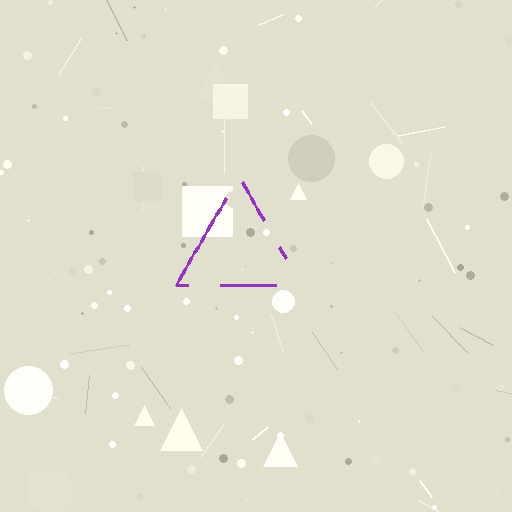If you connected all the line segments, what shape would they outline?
They would outline a triangle.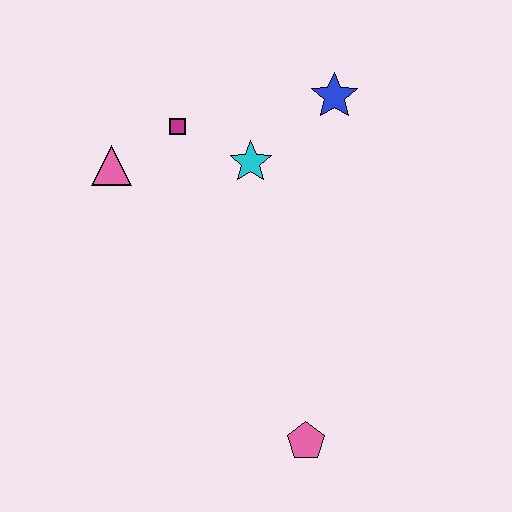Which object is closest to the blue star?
The cyan star is closest to the blue star.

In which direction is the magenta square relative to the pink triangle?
The magenta square is to the right of the pink triangle.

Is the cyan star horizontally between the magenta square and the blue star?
Yes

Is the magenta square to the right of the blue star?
No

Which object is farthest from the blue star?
The pink pentagon is farthest from the blue star.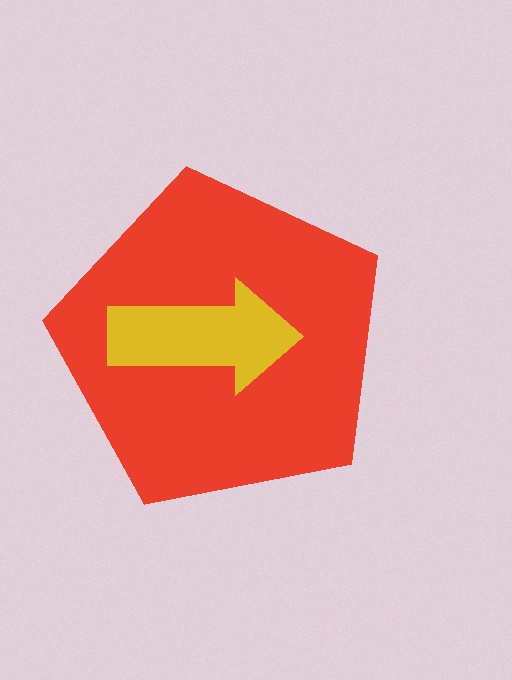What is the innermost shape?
The yellow arrow.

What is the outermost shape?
The red pentagon.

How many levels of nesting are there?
2.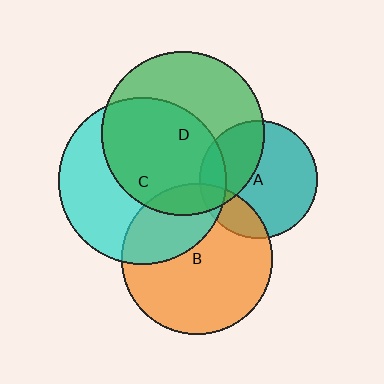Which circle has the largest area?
Circle C (cyan).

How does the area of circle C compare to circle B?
Approximately 1.2 times.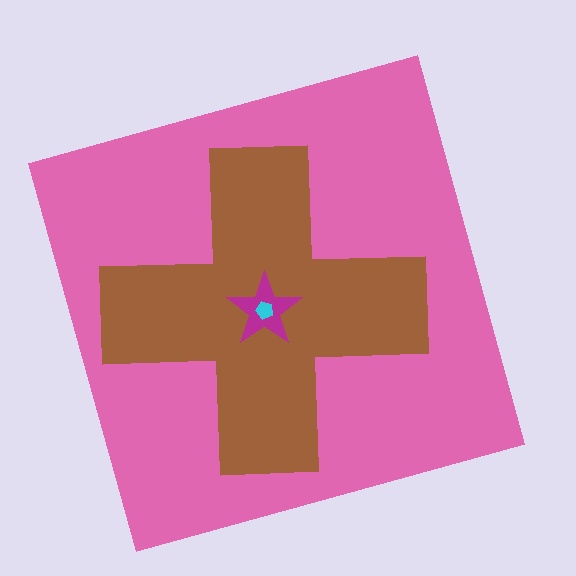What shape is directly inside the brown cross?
The magenta star.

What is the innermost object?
The cyan pentagon.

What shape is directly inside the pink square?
The brown cross.